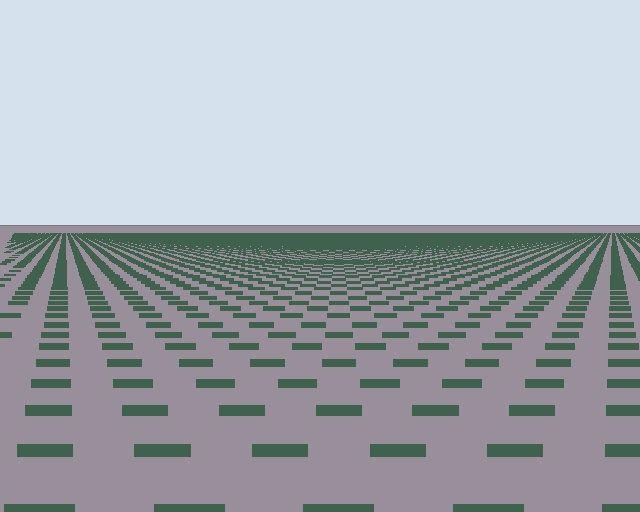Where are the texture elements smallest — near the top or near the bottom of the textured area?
Near the top.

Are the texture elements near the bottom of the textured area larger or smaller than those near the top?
Larger. Near the bottom, elements are closer to the viewer and appear at a bigger on-screen size.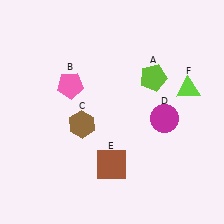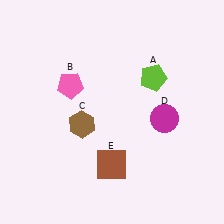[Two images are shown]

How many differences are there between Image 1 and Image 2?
There is 1 difference between the two images.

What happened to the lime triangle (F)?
The lime triangle (F) was removed in Image 2. It was in the top-right area of Image 1.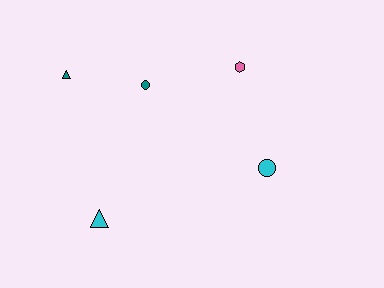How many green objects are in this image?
There are no green objects.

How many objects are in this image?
There are 5 objects.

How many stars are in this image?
There are no stars.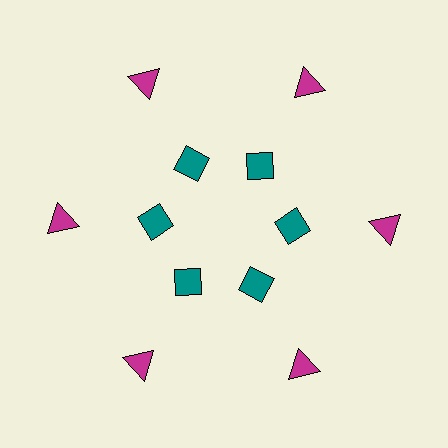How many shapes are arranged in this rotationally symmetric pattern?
There are 12 shapes, arranged in 6 groups of 2.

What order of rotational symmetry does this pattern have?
This pattern has 6-fold rotational symmetry.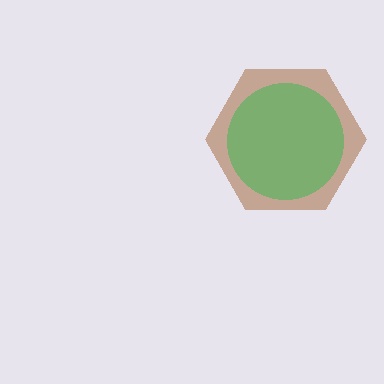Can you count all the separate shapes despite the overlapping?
Yes, there are 2 separate shapes.